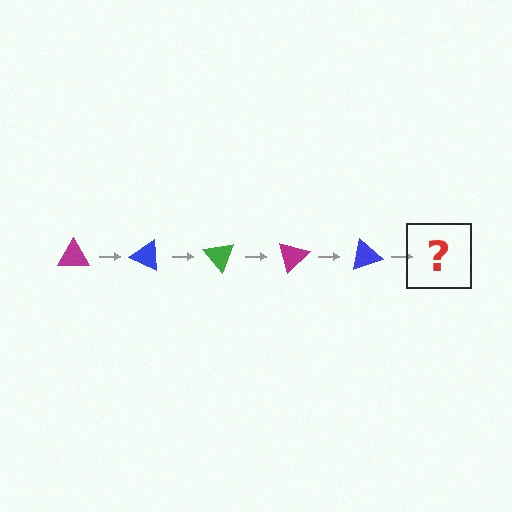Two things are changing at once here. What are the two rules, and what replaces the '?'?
The two rules are that it rotates 25 degrees each step and the color cycles through magenta, blue, and green. The '?' should be a green triangle, rotated 125 degrees from the start.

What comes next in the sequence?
The next element should be a green triangle, rotated 125 degrees from the start.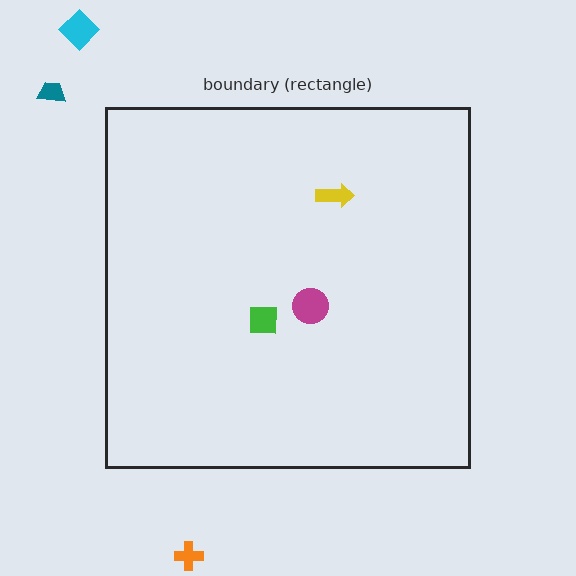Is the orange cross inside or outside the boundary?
Outside.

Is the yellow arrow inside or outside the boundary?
Inside.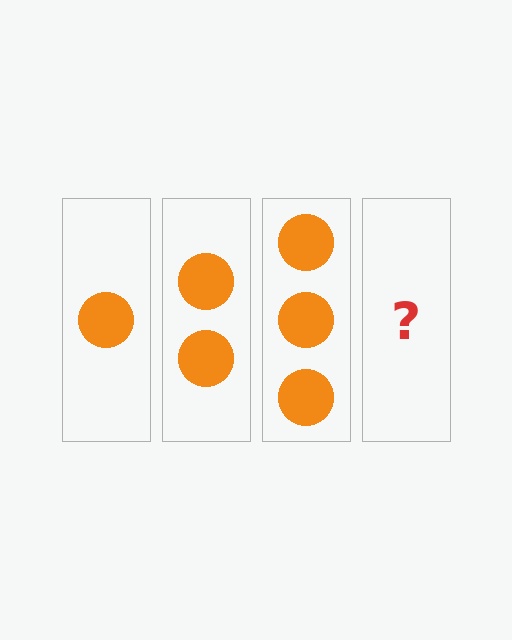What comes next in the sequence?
The next element should be 4 circles.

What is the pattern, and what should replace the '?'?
The pattern is that each step adds one more circle. The '?' should be 4 circles.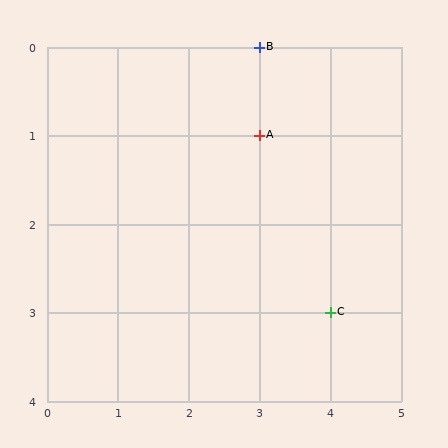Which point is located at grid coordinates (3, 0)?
Point B is at (3, 0).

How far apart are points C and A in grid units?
Points C and A are 1 column and 2 rows apart (about 2.2 grid units diagonally).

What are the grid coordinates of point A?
Point A is at grid coordinates (3, 1).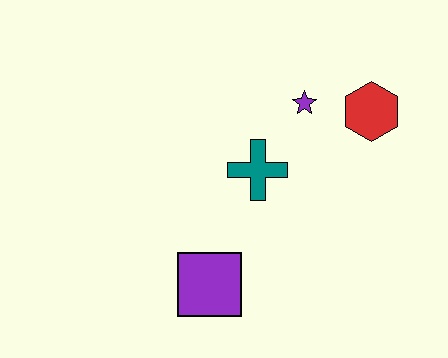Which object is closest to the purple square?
The teal cross is closest to the purple square.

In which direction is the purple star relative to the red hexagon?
The purple star is to the left of the red hexagon.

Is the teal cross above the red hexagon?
No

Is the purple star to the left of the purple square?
No